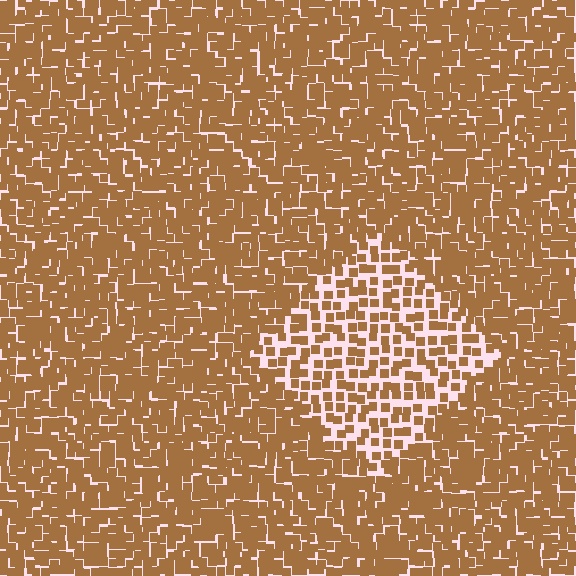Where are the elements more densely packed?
The elements are more densely packed outside the diamond boundary.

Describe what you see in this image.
The image contains small brown elements arranged at two different densities. A diamond-shaped region is visible where the elements are less densely packed than the surrounding area.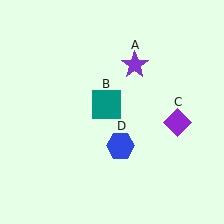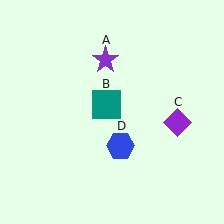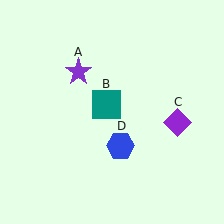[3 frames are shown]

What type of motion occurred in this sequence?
The purple star (object A) rotated counterclockwise around the center of the scene.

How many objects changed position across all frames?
1 object changed position: purple star (object A).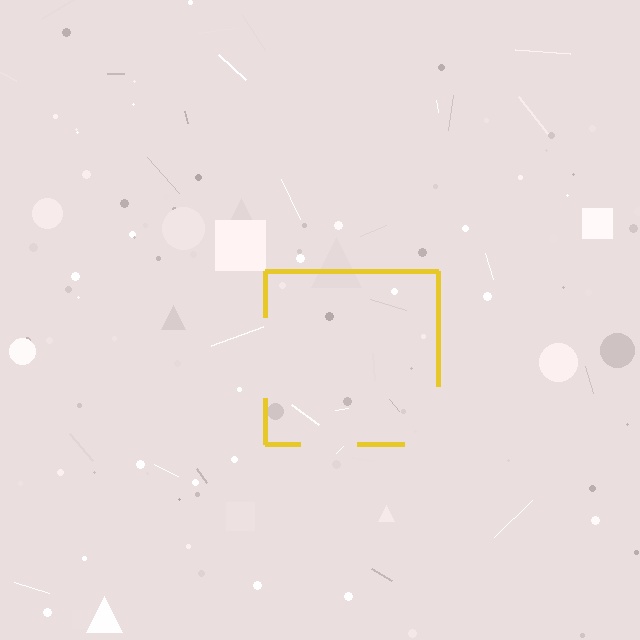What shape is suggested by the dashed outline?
The dashed outline suggests a square.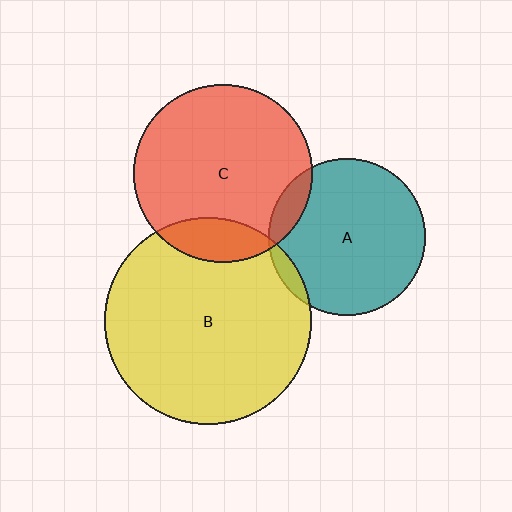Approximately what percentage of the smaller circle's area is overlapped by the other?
Approximately 5%.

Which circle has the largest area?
Circle B (yellow).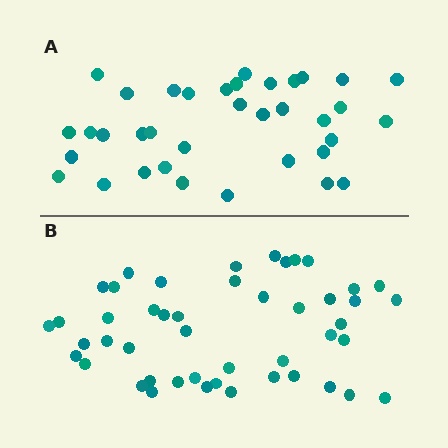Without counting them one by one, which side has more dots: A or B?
Region B (the bottom region) has more dots.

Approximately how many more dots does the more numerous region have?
Region B has roughly 12 or so more dots than region A.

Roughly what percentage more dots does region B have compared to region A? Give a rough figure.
About 30% more.